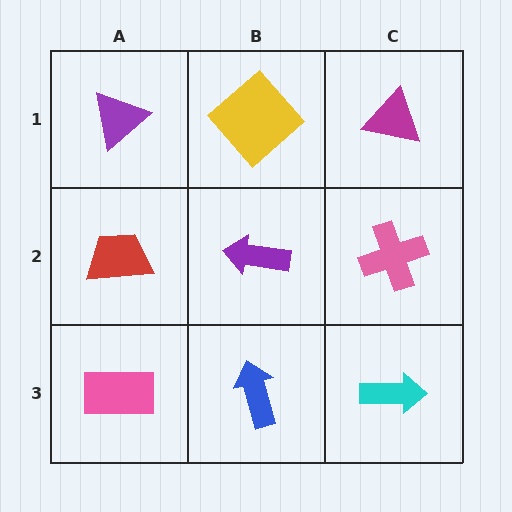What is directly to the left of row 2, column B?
A red trapezoid.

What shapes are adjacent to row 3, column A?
A red trapezoid (row 2, column A), a blue arrow (row 3, column B).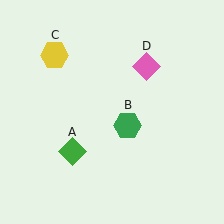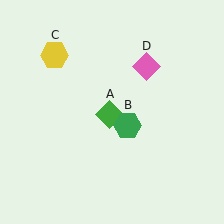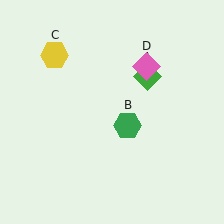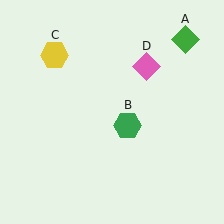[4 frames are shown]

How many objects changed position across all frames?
1 object changed position: green diamond (object A).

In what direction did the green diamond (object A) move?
The green diamond (object A) moved up and to the right.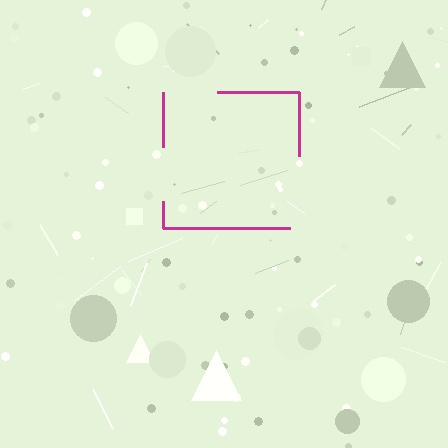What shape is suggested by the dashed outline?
The dashed outline suggests a square.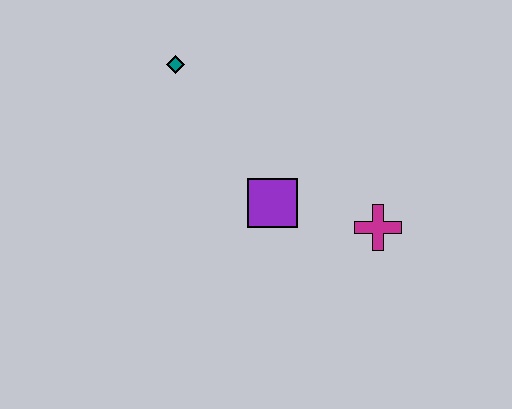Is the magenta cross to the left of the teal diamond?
No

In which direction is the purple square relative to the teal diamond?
The purple square is below the teal diamond.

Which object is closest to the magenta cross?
The purple square is closest to the magenta cross.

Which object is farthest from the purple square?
The teal diamond is farthest from the purple square.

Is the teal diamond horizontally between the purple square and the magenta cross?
No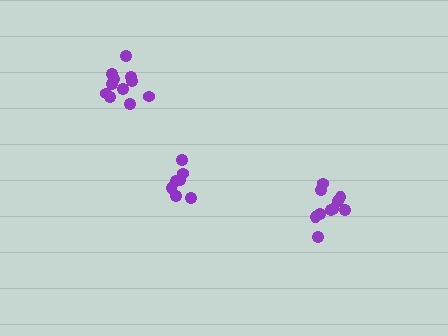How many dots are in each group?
Group 1: 10 dots, Group 2: 7 dots, Group 3: 11 dots (28 total).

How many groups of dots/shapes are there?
There are 3 groups.